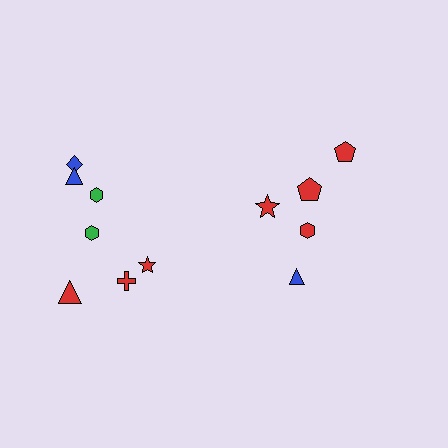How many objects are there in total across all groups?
There are 12 objects.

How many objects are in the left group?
There are 7 objects.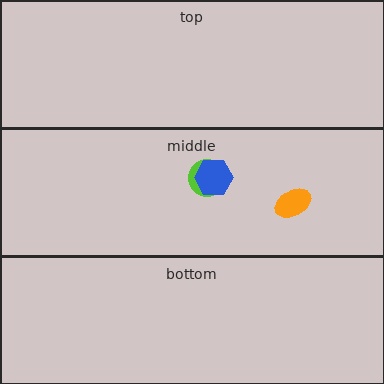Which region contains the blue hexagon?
The middle region.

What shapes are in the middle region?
The lime circle, the blue hexagon, the orange ellipse.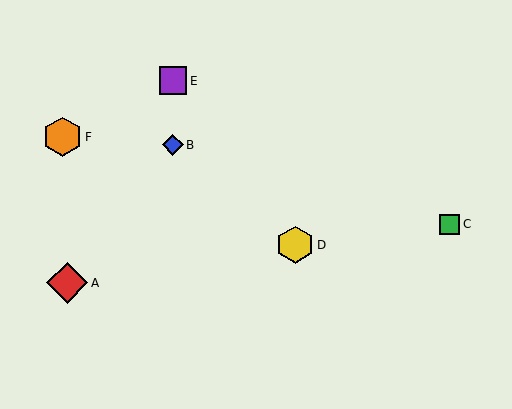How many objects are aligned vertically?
2 objects (B, E) are aligned vertically.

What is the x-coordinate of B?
Object B is at x≈173.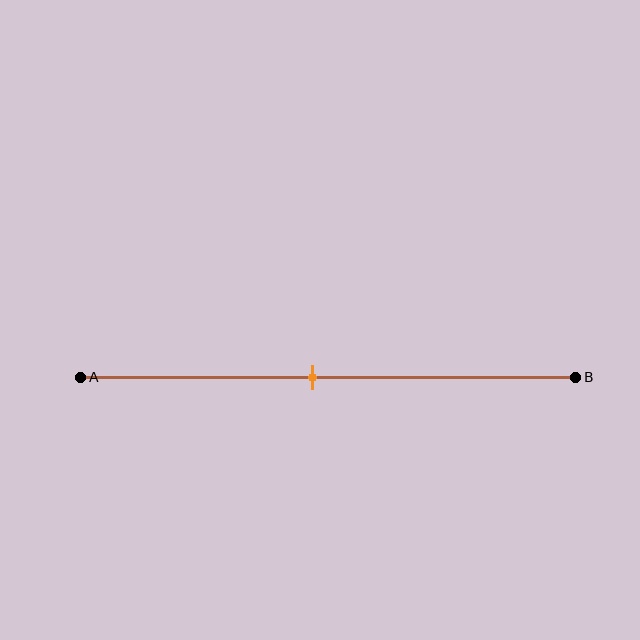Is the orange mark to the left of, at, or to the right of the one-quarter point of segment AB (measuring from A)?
The orange mark is to the right of the one-quarter point of segment AB.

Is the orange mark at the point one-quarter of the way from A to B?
No, the mark is at about 45% from A, not at the 25% one-quarter point.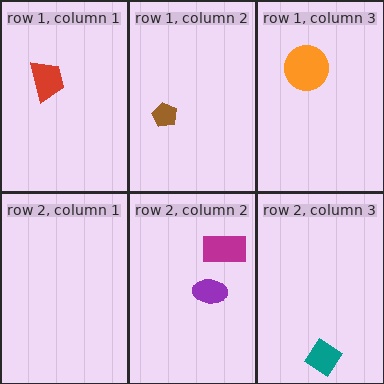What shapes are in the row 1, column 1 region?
The red trapezoid.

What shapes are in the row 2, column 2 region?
The magenta rectangle, the purple ellipse.